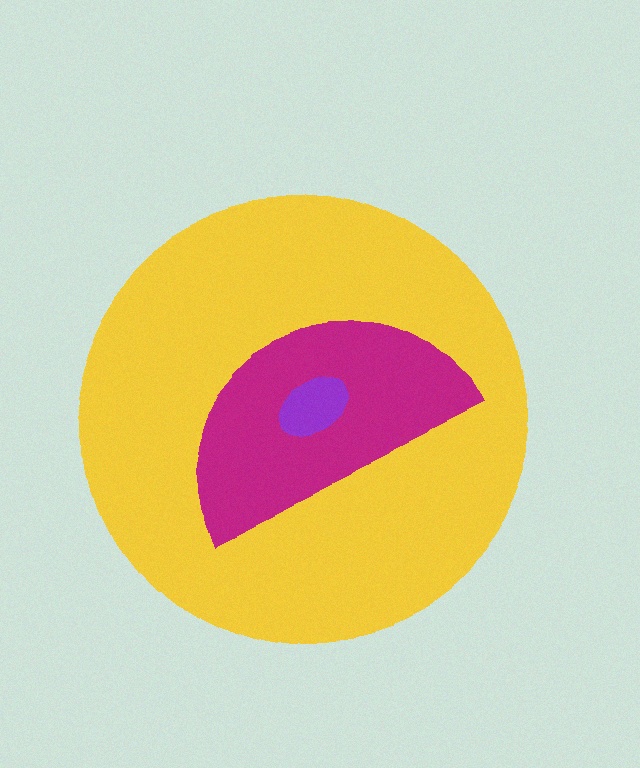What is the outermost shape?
The yellow circle.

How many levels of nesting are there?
3.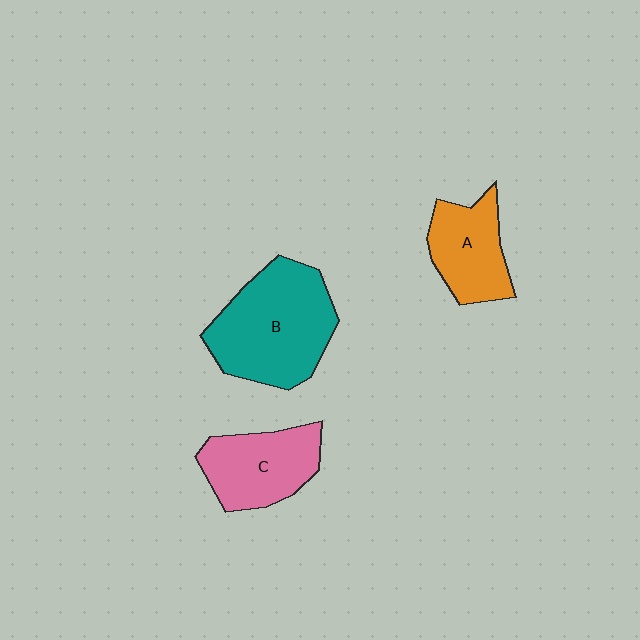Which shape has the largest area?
Shape B (teal).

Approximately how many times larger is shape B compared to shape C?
Approximately 1.5 times.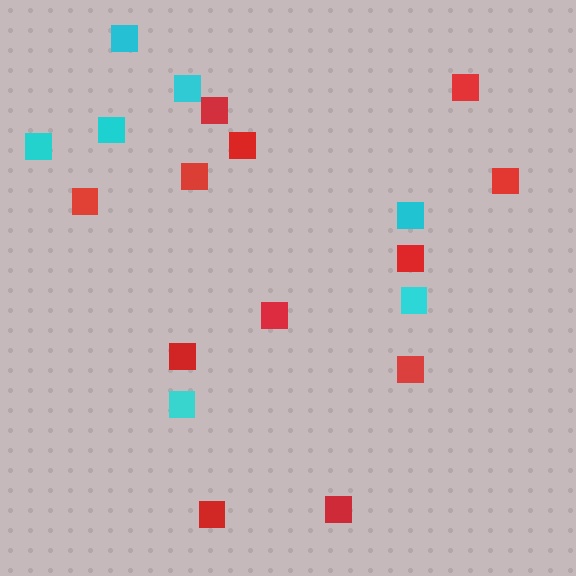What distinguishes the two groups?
There are 2 groups: one group of red squares (12) and one group of cyan squares (7).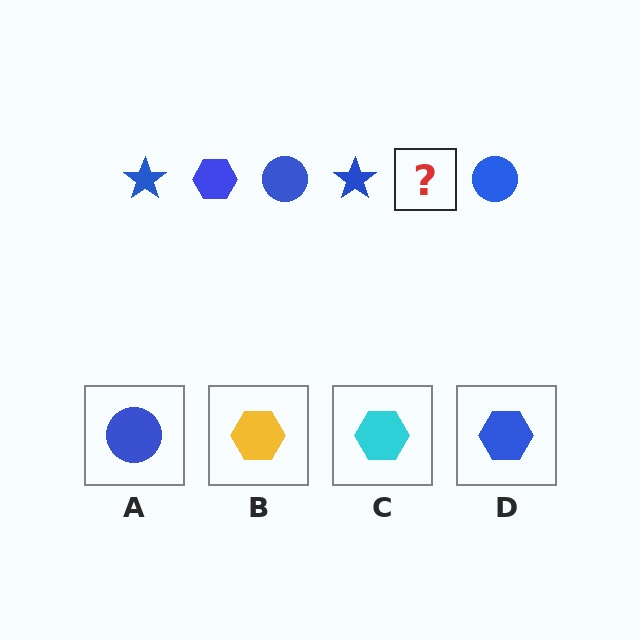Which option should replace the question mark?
Option D.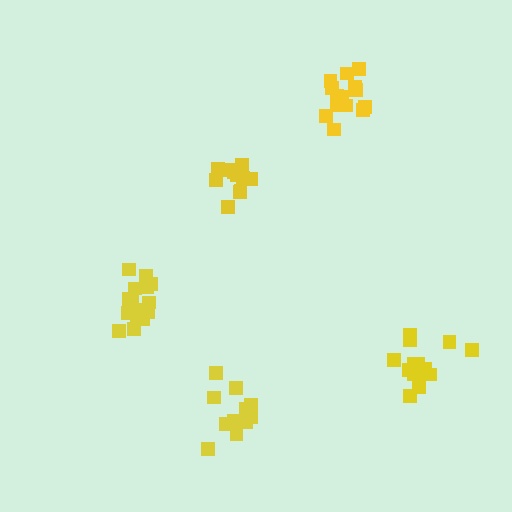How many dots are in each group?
Group 1: 11 dots, Group 2: 14 dots, Group 3: 12 dots, Group 4: 17 dots, Group 5: 16 dots (70 total).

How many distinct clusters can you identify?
There are 5 distinct clusters.